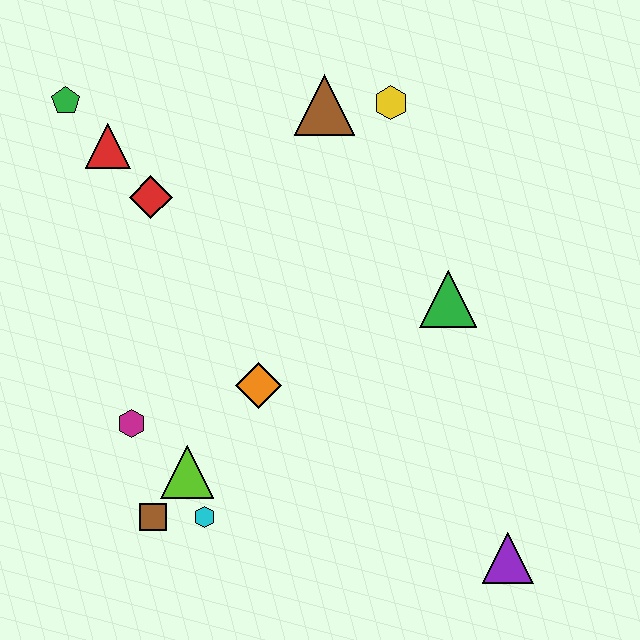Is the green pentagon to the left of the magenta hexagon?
Yes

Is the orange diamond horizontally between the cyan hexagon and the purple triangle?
Yes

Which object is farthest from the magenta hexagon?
The yellow hexagon is farthest from the magenta hexagon.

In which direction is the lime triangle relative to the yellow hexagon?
The lime triangle is below the yellow hexagon.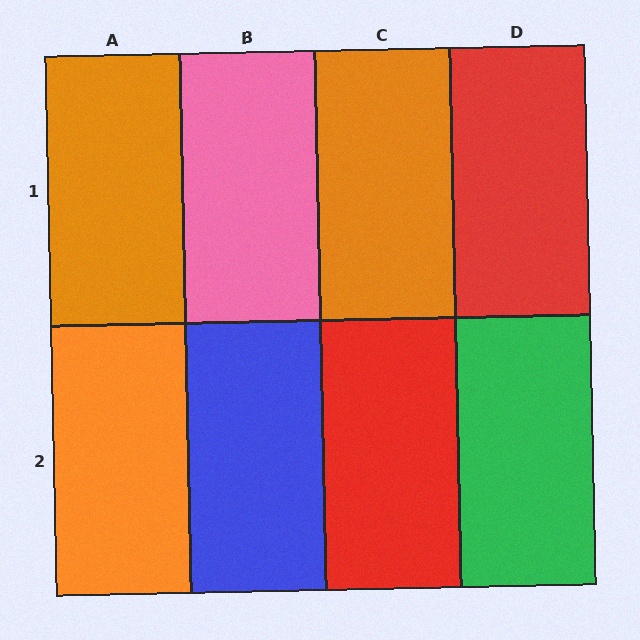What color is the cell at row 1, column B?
Pink.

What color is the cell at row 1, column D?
Red.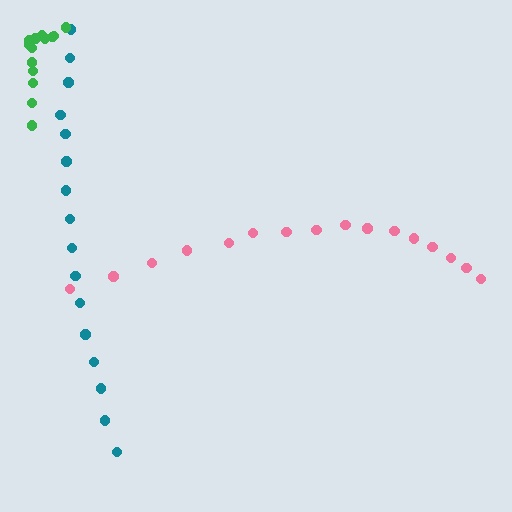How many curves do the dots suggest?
There are 3 distinct paths.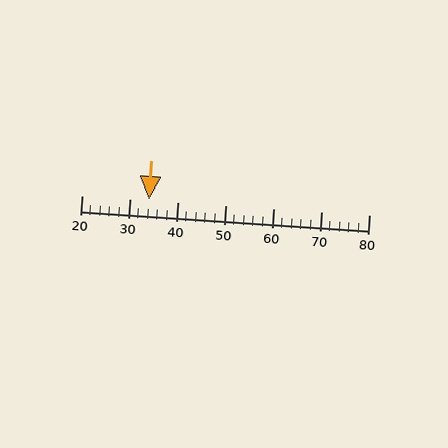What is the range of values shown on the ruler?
The ruler shows values from 20 to 80.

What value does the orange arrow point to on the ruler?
The orange arrow points to approximately 34.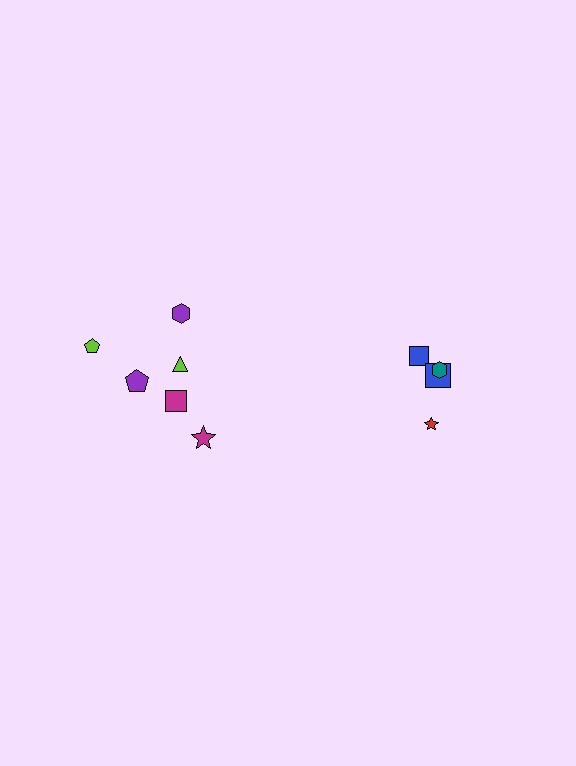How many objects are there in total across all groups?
There are 10 objects.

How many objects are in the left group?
There are 6 objects.